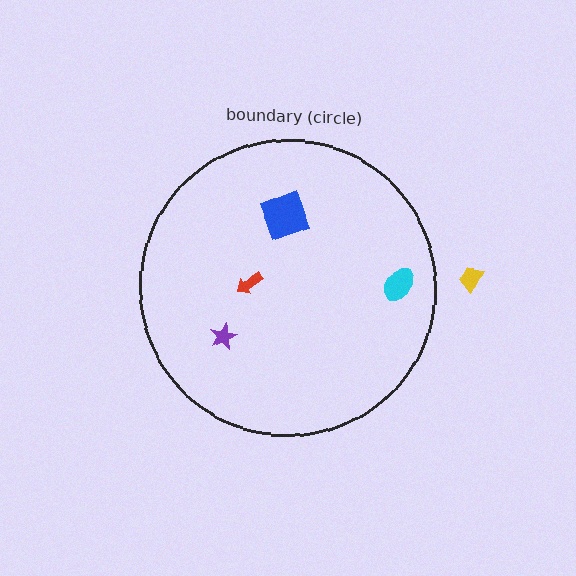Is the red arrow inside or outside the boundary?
Inside.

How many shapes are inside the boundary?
4 inside, 1 outside.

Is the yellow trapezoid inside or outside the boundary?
Outside.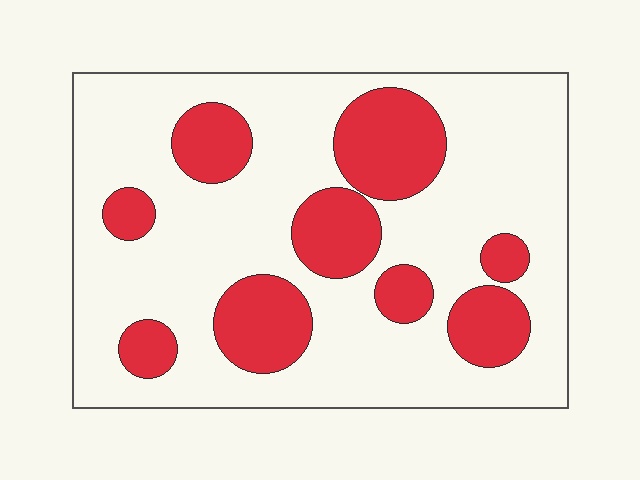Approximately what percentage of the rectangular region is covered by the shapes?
Approximately 25%.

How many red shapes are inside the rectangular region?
9.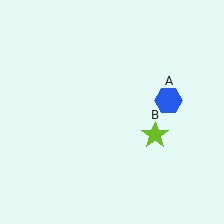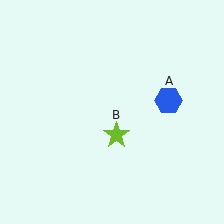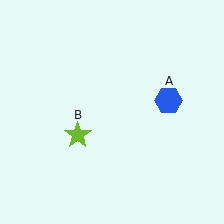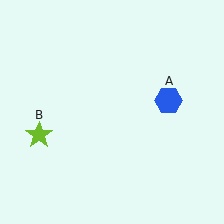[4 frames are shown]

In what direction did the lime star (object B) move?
The lime star (object B) moved left.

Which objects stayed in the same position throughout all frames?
Blue hexagon (object A) remained stationary.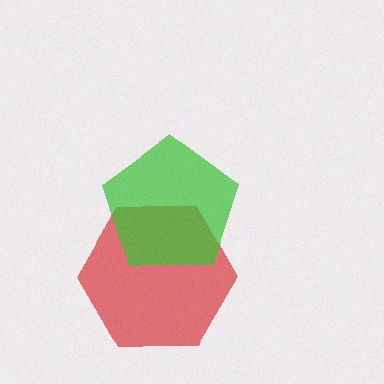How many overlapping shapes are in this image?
There are 2 overlapping shapes in the image.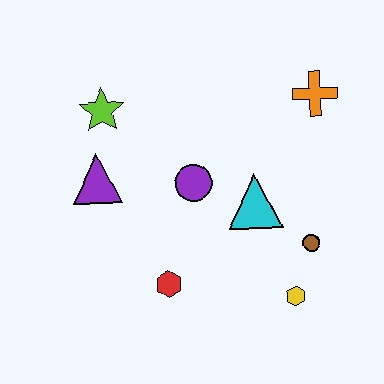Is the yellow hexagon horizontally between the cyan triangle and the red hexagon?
No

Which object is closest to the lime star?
The purple triangle is closest to the lime star.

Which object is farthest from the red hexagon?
The orange cross is farthest from the red hexagon.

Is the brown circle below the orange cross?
Yes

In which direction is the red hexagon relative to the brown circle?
The red hexagon is to the left of the brown circle.